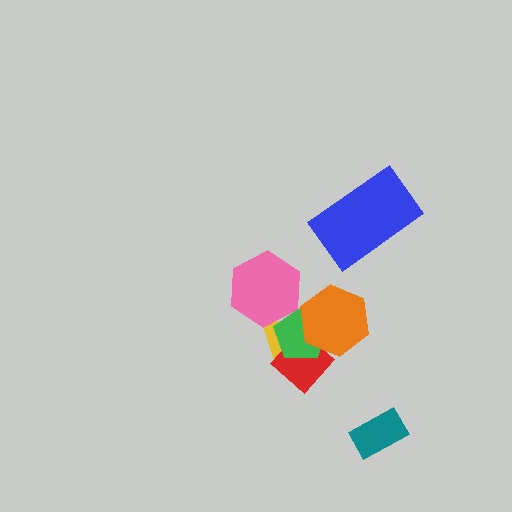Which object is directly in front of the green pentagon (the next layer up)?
The pink hexagon is directly in front of the green pentagon.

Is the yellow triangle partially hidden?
Yes, it is partially covered by another shape.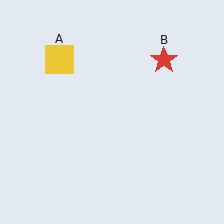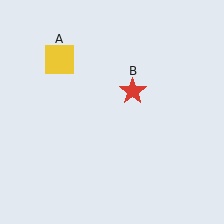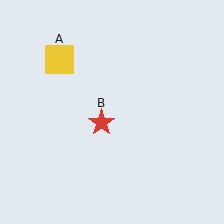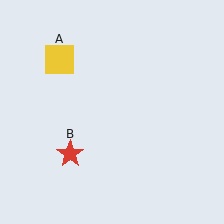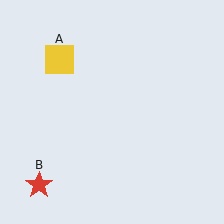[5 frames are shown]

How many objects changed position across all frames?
1 object changed position: red star (object B).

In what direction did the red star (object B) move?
The red star (object B) moved down and to the left.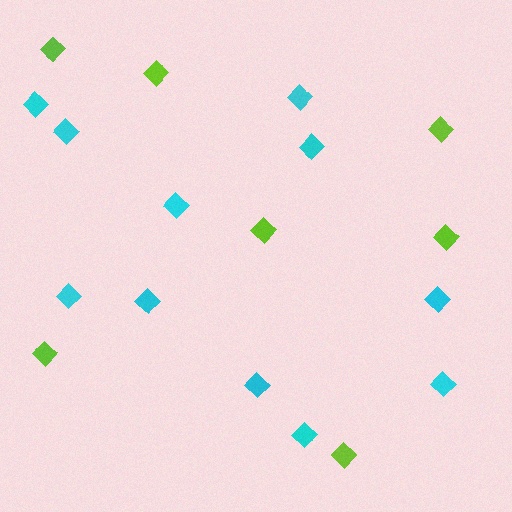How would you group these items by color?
There are 2 groups: one group of cyan diamonds (11) and one group of lime diamonds (7).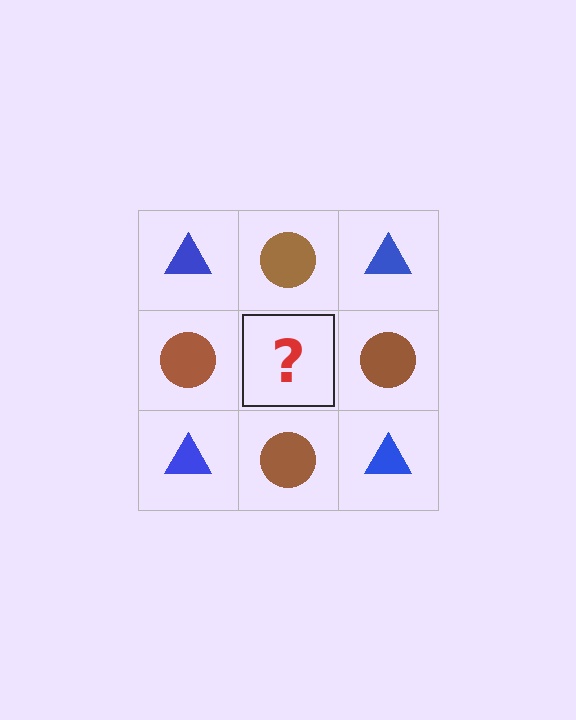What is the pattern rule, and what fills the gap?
The rule is that it alternates blue triangle and brown circle in a checkerboard pattern. The gap should be filled with a blue triangle.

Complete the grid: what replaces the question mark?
The question mark should be replaced with a blue triangle.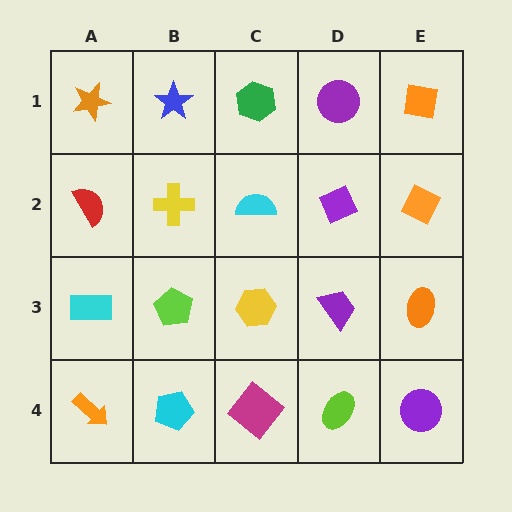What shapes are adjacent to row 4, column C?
A yellow hexagon (row 3, column C), a cyan pentagon (row 4, column B), a lime ellipse (row 4, column D).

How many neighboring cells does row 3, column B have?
4.